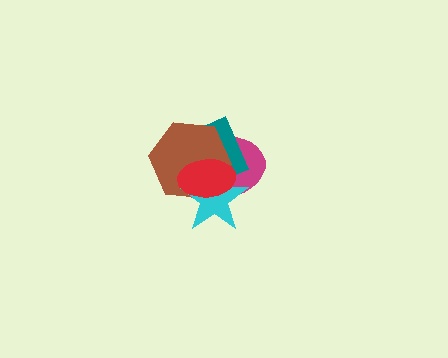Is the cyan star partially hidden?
Yes, it is partially covered by another shape.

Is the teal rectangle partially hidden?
Yes, it is partially covered by another shape.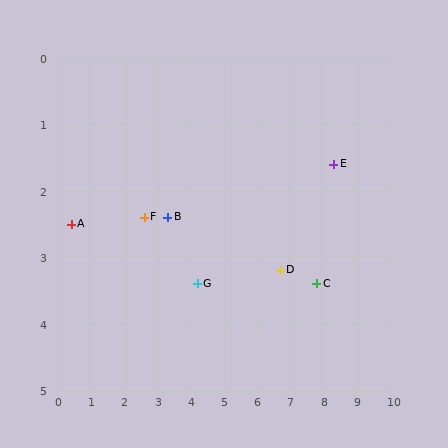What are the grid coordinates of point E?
Point E is at approximately (8.3, 1.6).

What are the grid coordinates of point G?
Point G is at approximately (4.2, 3.4).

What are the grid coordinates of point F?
Point F is at approximately (2.6, 2.4).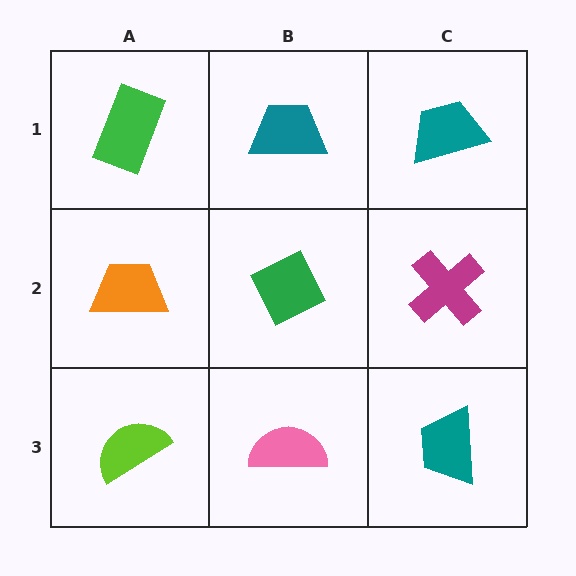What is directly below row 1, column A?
An orange trapezoid.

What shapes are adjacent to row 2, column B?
A teal trapezoid (row 1, column B), a pink semicircle (row 3, column B), an orange trapezoid (row 2, column A), a magenta cross (row 2, column C).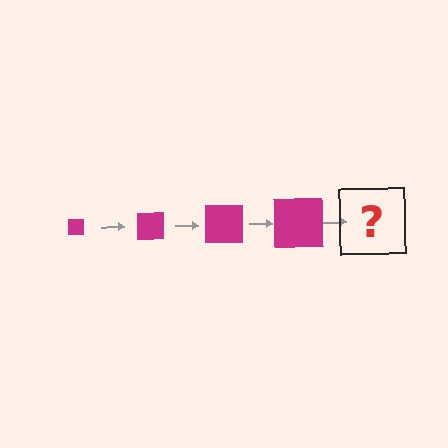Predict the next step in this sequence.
The next step is a magenta square, larger than the previous one.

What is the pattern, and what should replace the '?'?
The pattern is that the square gets progressively larger each step. The '?' should be a magenta square, larger than the previous one.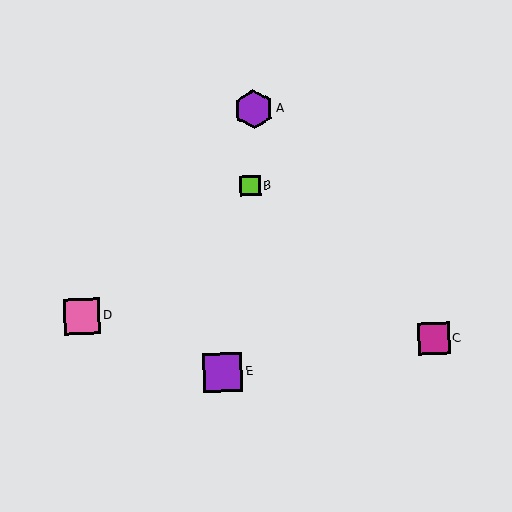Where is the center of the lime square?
The center of the lime square is at (250, 186).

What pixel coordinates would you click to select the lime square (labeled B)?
Click at (250, 186) to select the lime square B.